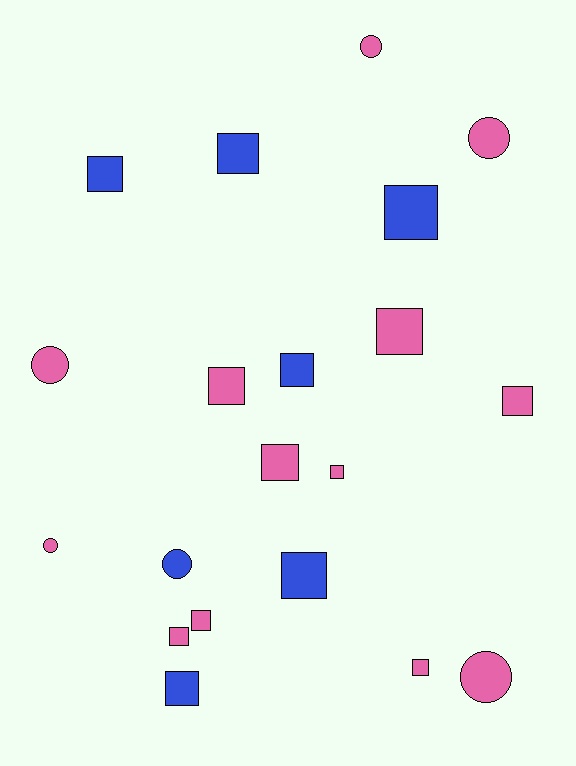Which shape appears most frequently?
Square, with 14 objects.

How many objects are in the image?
There are 20 objects.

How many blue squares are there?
There are 6 blue squares.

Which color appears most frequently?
Pink, with 13 objects.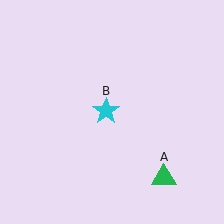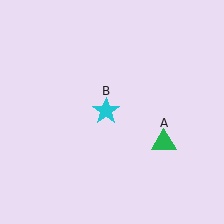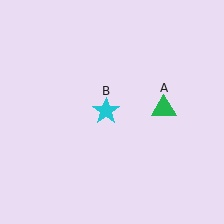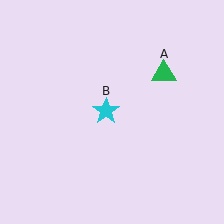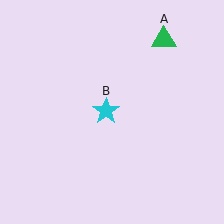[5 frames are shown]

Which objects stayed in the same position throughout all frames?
Cyan star (object B) remained stationary.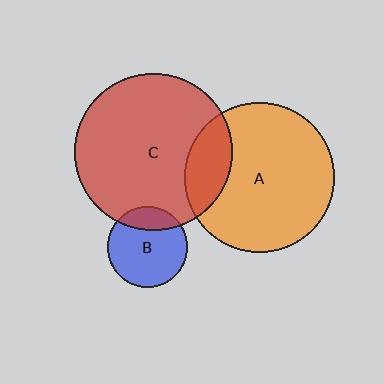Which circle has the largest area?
Circle C (red).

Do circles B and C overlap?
Yes.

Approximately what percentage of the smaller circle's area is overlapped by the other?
Approximately 20%.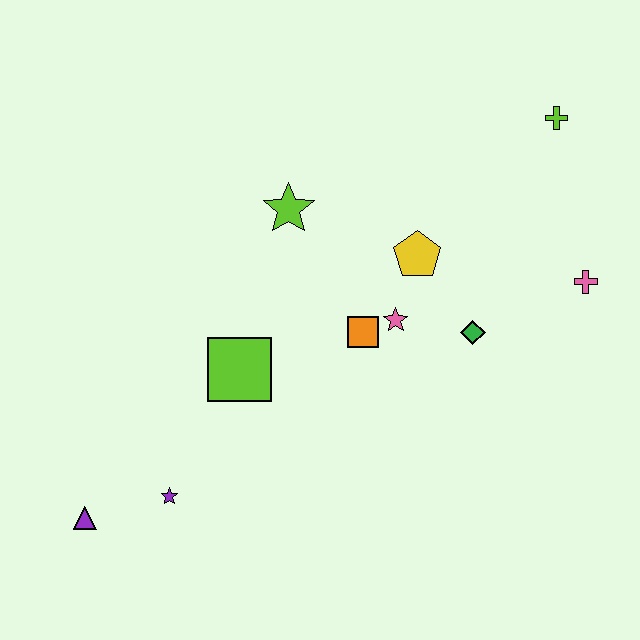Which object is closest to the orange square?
The pink star is closest to the orange square.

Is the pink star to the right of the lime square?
Yes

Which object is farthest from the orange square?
The purple triangle is farthest from the orange square.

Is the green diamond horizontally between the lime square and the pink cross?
Yes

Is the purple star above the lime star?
No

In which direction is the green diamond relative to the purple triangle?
The green diamond is to the right of the purple triangle.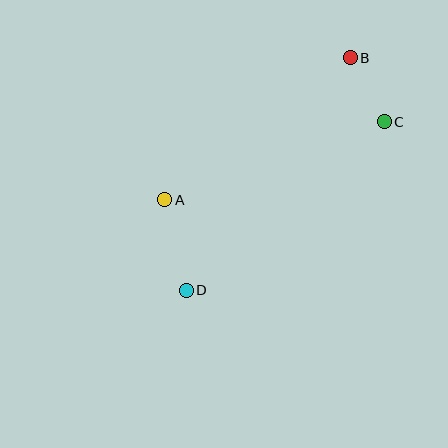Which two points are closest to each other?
Points B and C are closest to each other.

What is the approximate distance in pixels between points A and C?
The distance between A and C is approximately 233 pixels.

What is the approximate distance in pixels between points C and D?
The distance between C and D is approximately 260 pixels.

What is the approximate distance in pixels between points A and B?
The distance between A and B is approximately 234 pixels.